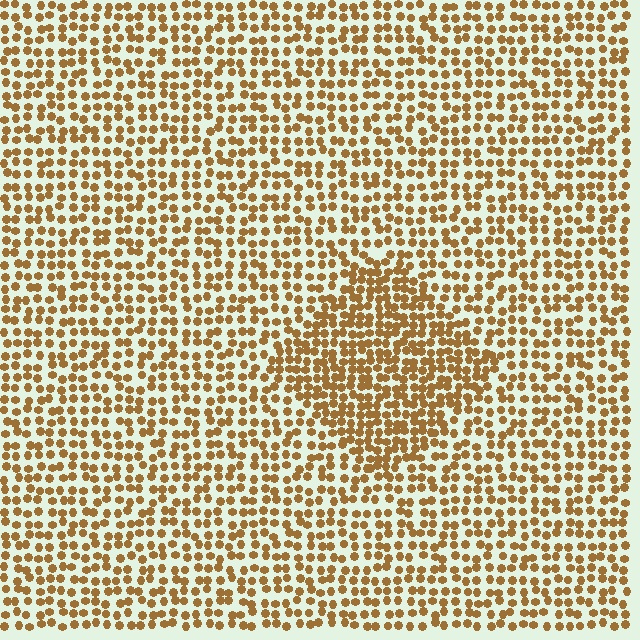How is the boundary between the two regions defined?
The boundary is defined by a change in element density (approximately 1.6x ratio). All elements are the same color, size, and shape.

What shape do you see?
I see a diamond.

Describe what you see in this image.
The image contains small brown elements arranged at two different densities. A diamond-shaped region is visible where the elements are more densely packed than the surrounding area.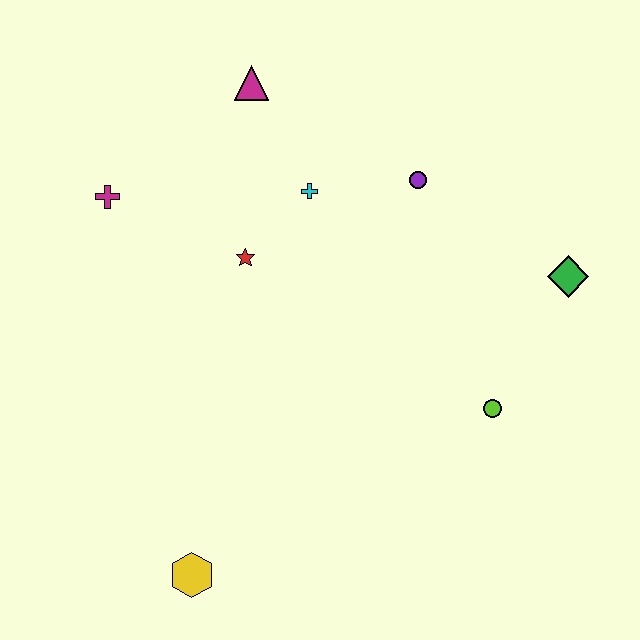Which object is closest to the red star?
The cyan cross is closest to the red star.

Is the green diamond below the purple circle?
Yes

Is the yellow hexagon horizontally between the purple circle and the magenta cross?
Yes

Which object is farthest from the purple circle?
The yellow hexagon is farthest from the purple circle.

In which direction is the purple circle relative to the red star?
The purple circle is to the right of the red star.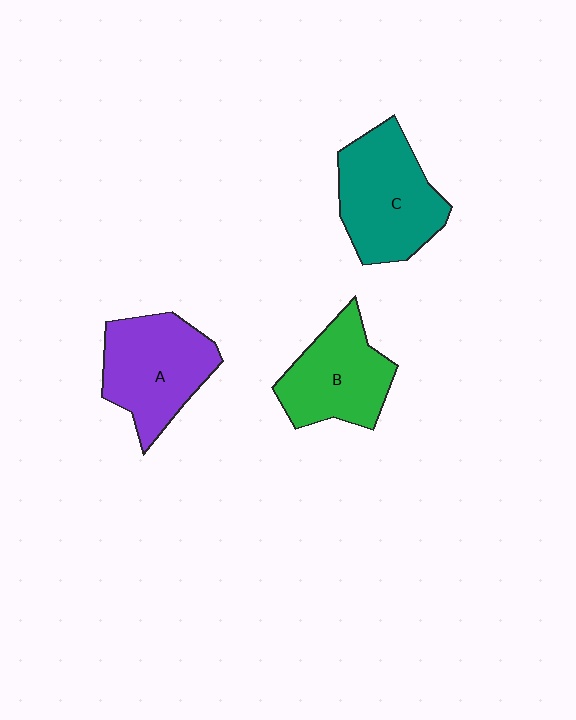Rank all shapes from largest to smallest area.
From largest to smallest: C (teal), A (purple), B (green).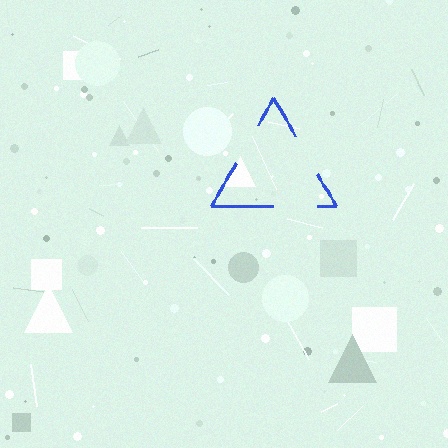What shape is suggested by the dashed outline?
The dashed outline suggests a triangle.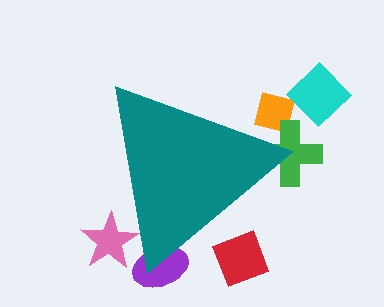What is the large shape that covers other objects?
A teal triangle.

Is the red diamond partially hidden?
Yes, the red diamond is partially hidden behind the teal triangle.